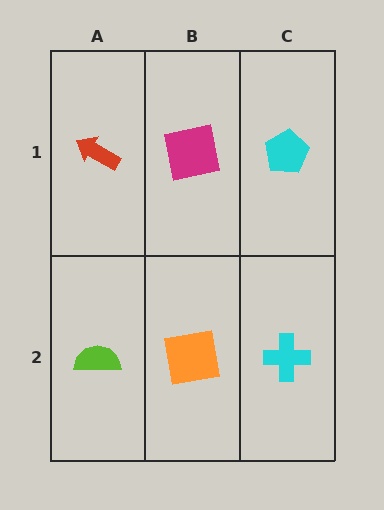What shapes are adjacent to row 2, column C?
A cyan pentagon (row 1, column C), an orange square (row 2, column B).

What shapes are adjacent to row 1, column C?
A cyan cross (row 2, column C), a magenta square (row 1, column B).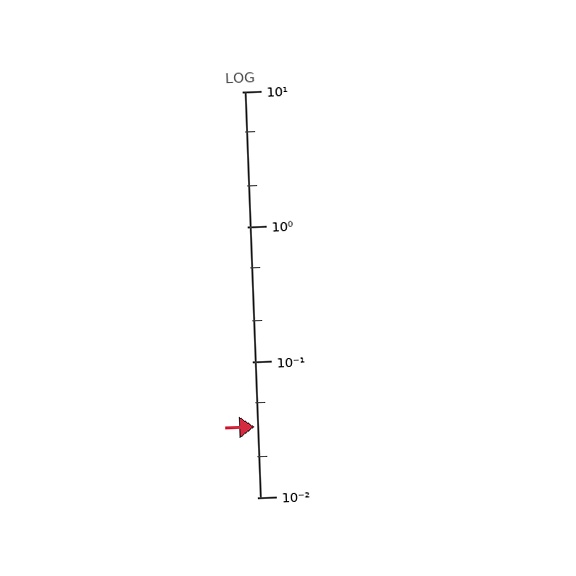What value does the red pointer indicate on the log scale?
The pointer indicates approximately 0.033.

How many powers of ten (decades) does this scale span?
The scale spans 3 decades, from 0.01 to 10.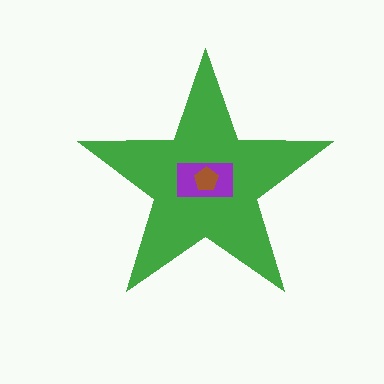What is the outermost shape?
The green star.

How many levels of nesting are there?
3.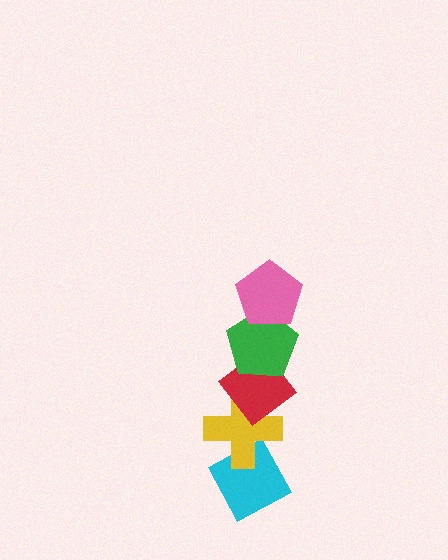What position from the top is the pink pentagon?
The pink pentagon is 1st from the top.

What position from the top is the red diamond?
The red diamond is 3rd from the top.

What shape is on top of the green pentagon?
The pink pentagon is on top of the green pentagon.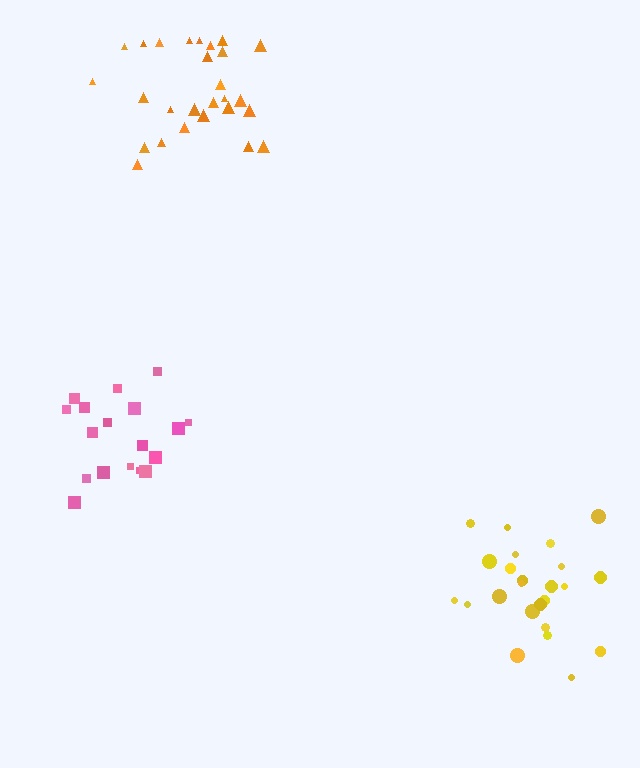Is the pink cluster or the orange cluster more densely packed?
Orange.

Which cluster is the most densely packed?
Orange.